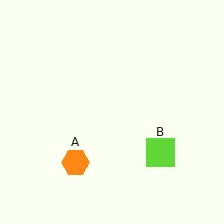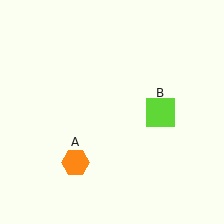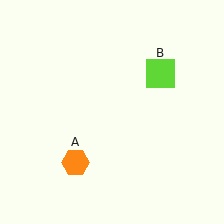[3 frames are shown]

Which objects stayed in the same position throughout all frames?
Orange hexagon (object A) remained stationary.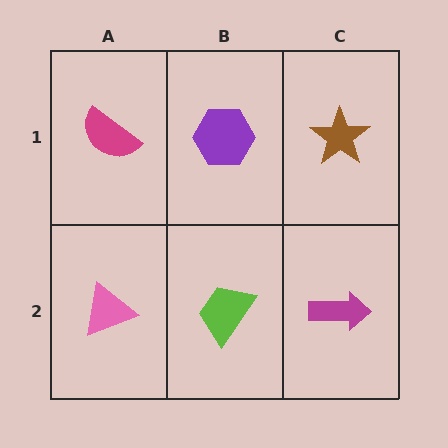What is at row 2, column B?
A lime trapezoid.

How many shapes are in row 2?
3 shapes.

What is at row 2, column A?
A pink triangle.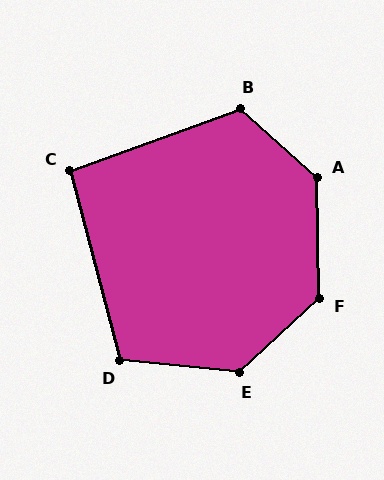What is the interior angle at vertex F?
Approximately 132 degrees (obtuse).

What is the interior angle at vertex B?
Approximately 118 degrees (obtuse).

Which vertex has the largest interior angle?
A, at approximately 133 degrees.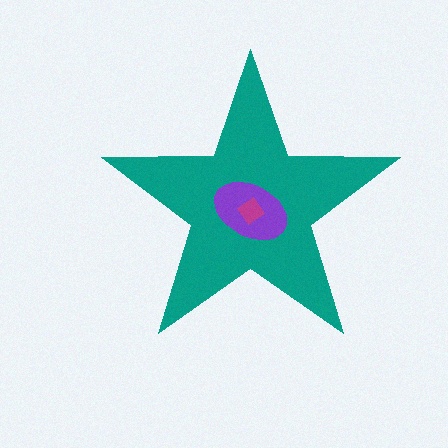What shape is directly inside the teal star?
The purple ellipse.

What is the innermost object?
The magenta diamond.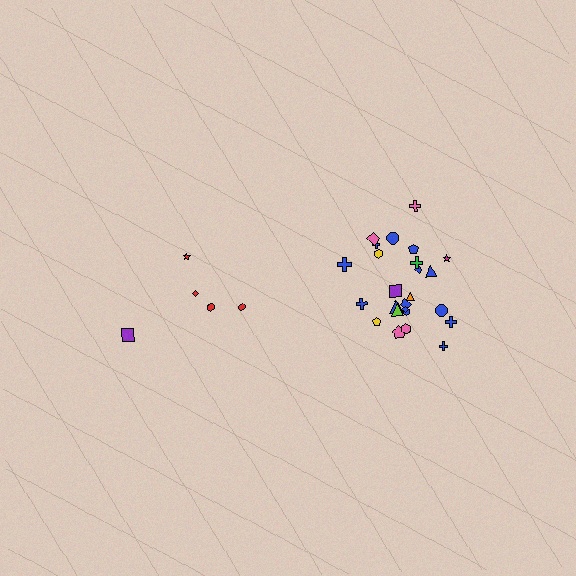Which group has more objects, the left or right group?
The right group.